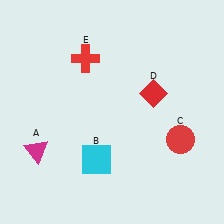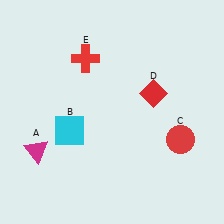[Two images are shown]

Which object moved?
The cyan square (B) moved up.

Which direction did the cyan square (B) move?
The cyan square (B) moved up.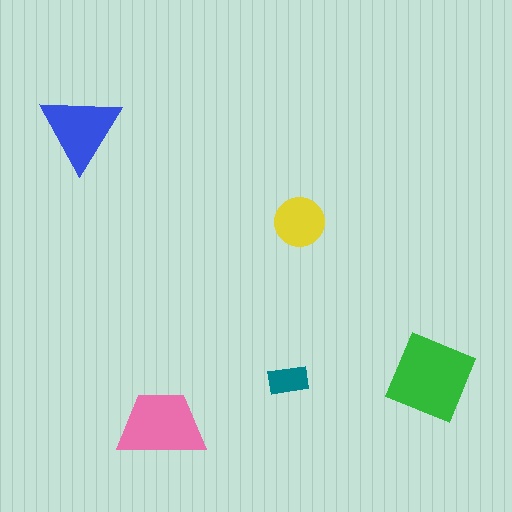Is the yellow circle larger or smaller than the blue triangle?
Smaller.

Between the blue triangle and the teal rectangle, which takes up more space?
The blue triangle.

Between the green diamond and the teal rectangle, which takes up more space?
The green diamond.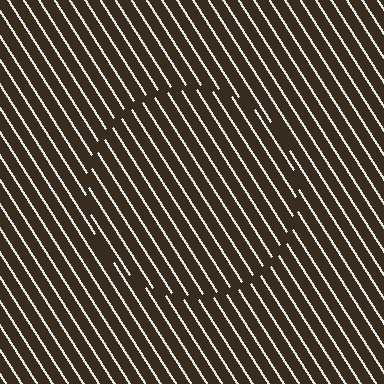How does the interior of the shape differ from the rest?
The interior of the shape contains the same grating, shifted by half a period — the contour is defined by the phase discontinuity where line-ends from the inner and outer gratings abut.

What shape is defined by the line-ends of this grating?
An illusory circle. The interior of the shape contains the same grating, shifted by half a period — the contour is defined by the phase discontinuity where line-ends from the inner and outer gratings abut.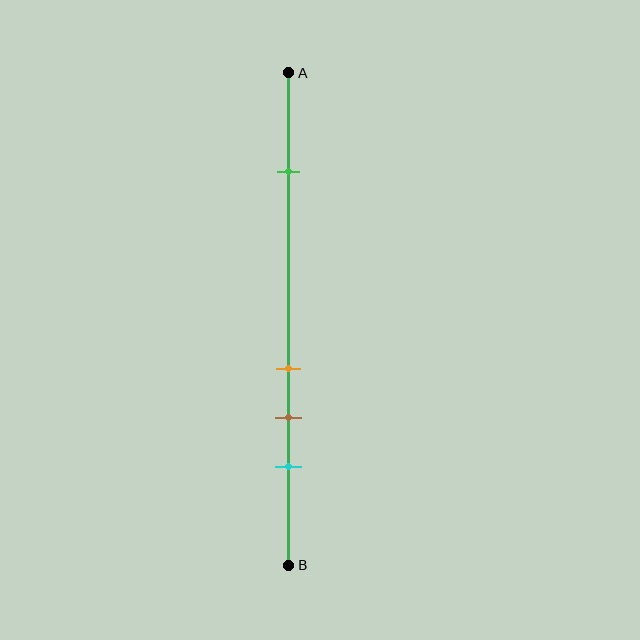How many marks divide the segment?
There are 4 marks dividing the segment.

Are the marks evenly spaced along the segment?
No, the marks are not evenly spaced.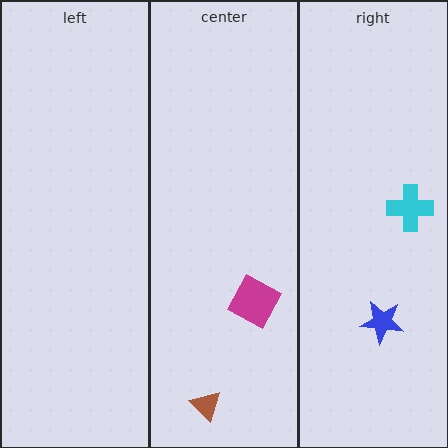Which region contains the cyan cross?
The right region.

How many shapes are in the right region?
2.